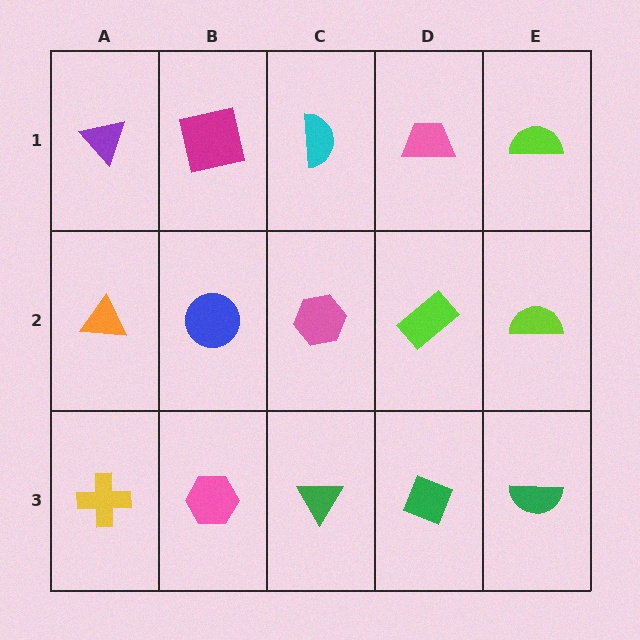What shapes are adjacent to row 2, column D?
A pink trapezoid (row 1, column D), a green diamond (row 3, column D), a pink hexagon (row 2, column C), a lime semicircle (row 2, column E).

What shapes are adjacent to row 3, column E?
A lime semicircle (row 2, column E), a green diamond (row 3, column D).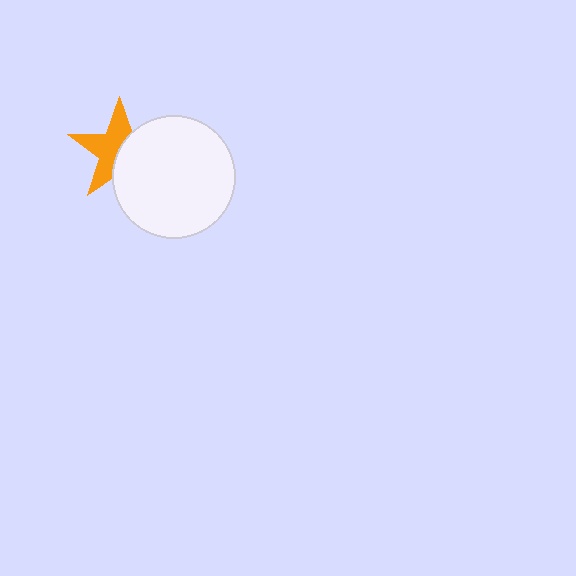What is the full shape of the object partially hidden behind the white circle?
The partially hidden object is an orange star.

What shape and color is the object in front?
The object in front is a white circle.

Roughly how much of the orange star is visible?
About half of it is visible (roughly 54%).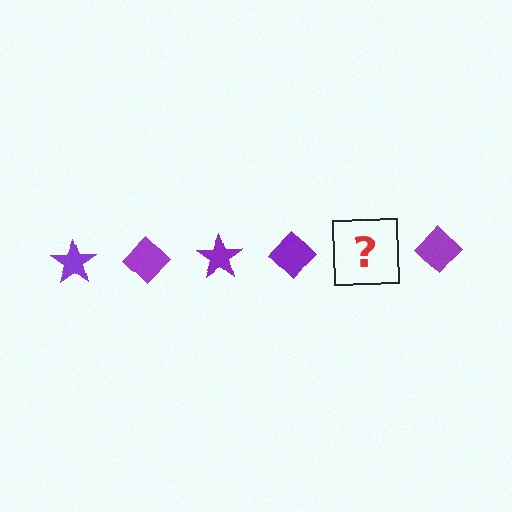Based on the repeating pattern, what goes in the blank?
The blank should be a purple star.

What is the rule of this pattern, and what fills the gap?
The rule is that the pattern cycles through star, diamond shapes in purple. The gap should be filled with a purple star.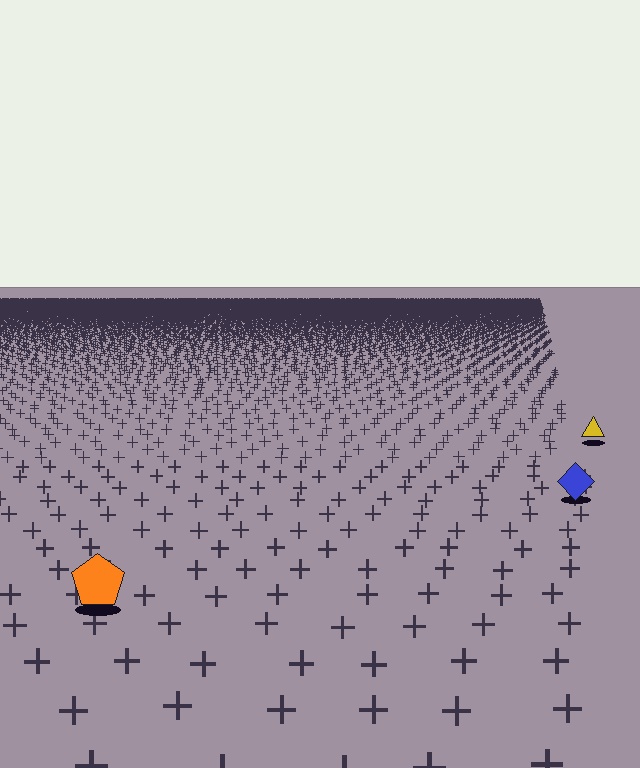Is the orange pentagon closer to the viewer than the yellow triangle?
Yes. The orange pentagon is closer — you can tell from the texture gradient: the ground texture is coarser near it.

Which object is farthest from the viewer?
The yellow triangle is farthest from the viewer. It appears smaller and the ground texture around it is denser.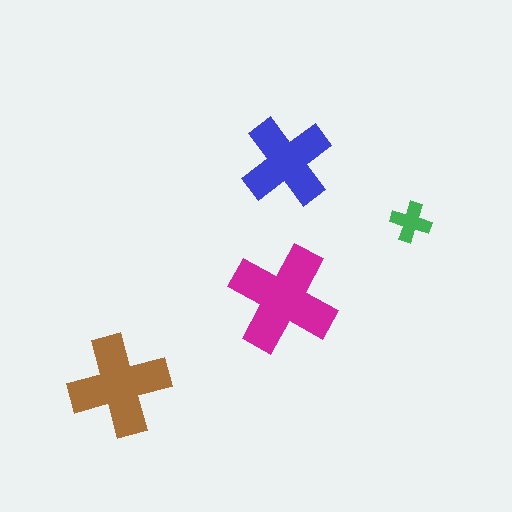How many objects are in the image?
There are 4 objects in the image.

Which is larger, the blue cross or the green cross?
The blue one.